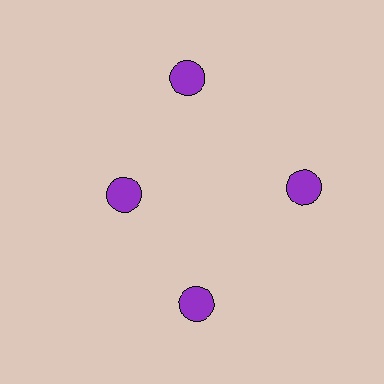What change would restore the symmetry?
The symmetry would be restored by moving it outward, back onto the ring so that all 4 circles sit at equal angles and equal distance from the center.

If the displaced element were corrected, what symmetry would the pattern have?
It would have 4-fold rotational symmetry — the pattern would map onto itself every 90 degrees.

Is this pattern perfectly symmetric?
No. The 4 purple circles are arranged in a ring, but one element near the 9 o'clock position is pulled inward toward the center, breaking the 4-fold rotational symmetry.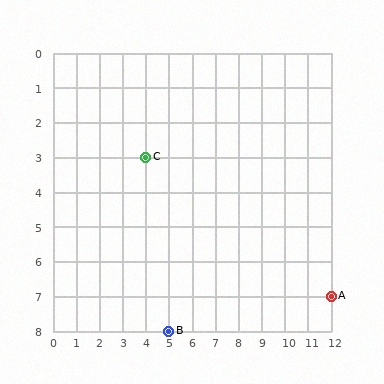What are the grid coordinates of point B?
Point B is at grid coordinates (5, 8).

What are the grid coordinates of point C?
Point C is at grid coordinates (4, 3).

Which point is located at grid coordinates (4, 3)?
Point C is at (4, 3).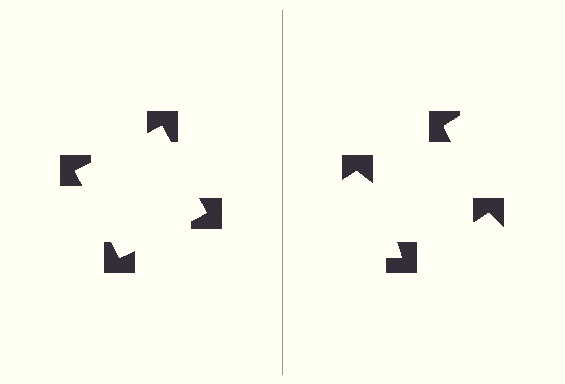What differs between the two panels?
The notched squares are positioned identically on both sides; only the wedge orientations differ. On the left they align to a square; on the right they are misaligned.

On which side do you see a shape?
An illusory square appears on the left side. On the right side the wedge cuts are rotated, so no coherent shape forms.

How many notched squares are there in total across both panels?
8 — 4 on each side.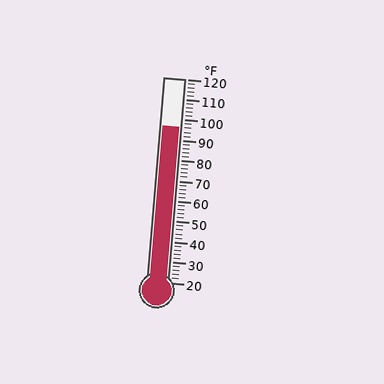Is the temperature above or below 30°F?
The temperature is above 30°F.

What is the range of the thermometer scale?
The thermometer scale ranges from 20°F to 120°F.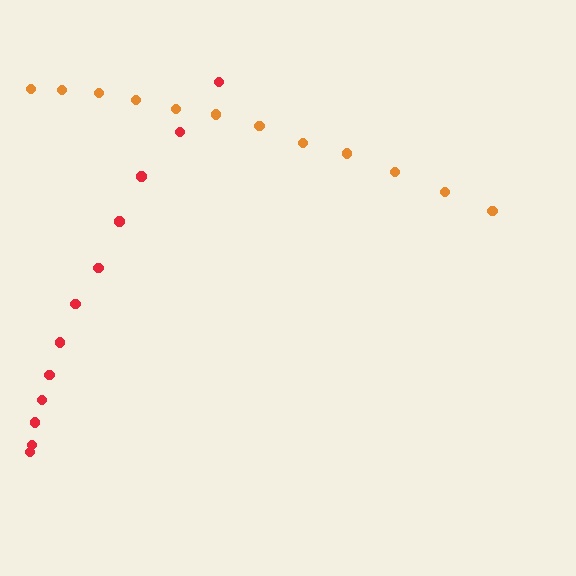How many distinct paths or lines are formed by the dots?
There are 2 distinct paths.